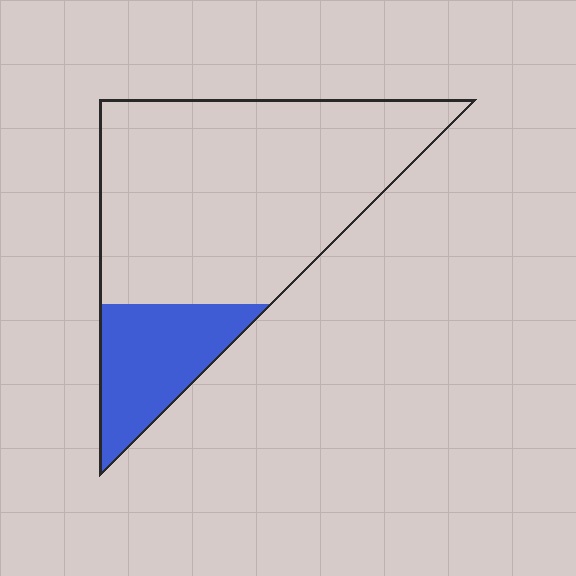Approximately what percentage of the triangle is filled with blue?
Approximately 20%.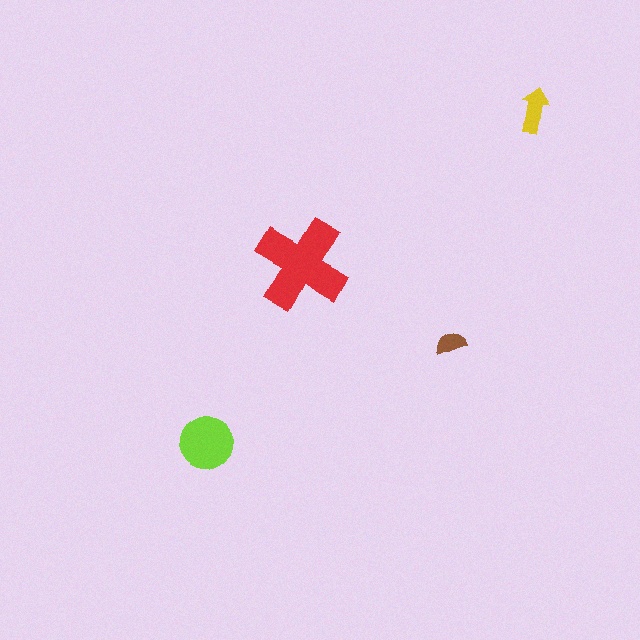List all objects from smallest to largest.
The brown semicircle, the yellow arrow, the lime circle, the red cross.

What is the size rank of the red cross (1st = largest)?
1st.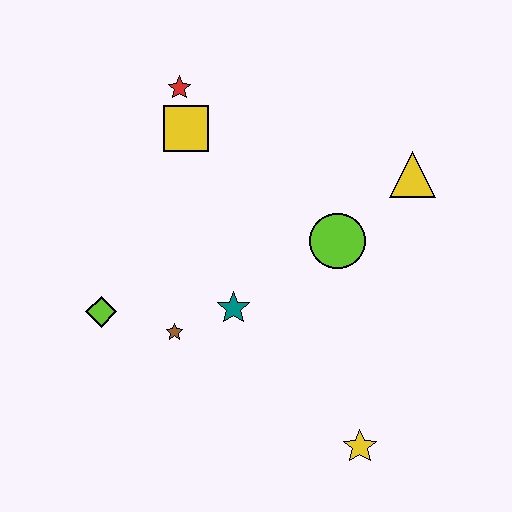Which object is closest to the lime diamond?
The brown star is closest to the lime diamond.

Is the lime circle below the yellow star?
No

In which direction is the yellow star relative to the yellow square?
The yellow star is below the yellow square.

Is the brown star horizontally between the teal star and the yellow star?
No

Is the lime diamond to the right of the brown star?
No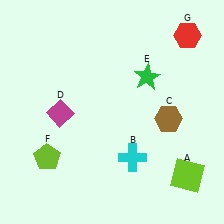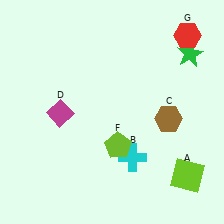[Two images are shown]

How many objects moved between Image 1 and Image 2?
2 objects moved between the two images.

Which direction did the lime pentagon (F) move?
The lime pentagon (F) moved right.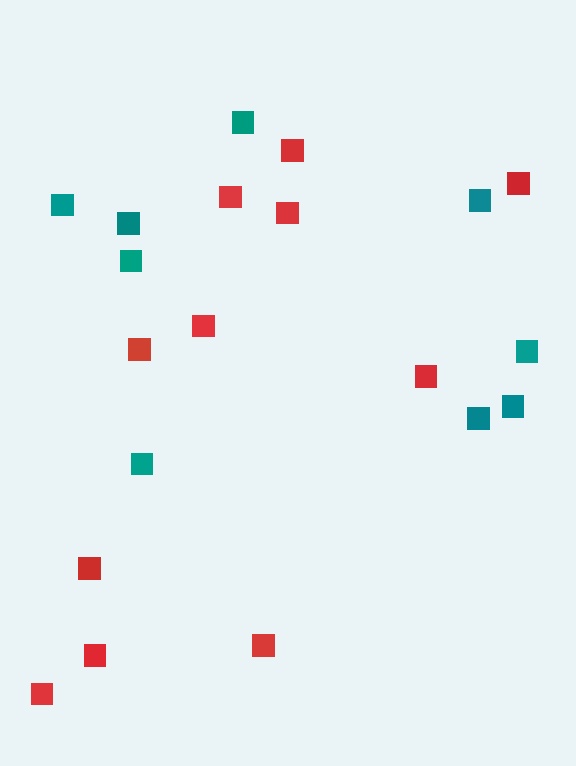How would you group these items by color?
There are 2 groups: one group of red squares (11) and one group of teal squares (9).